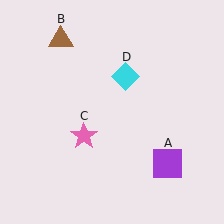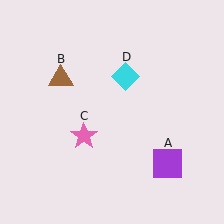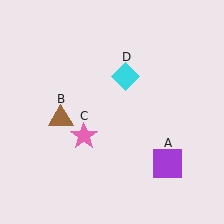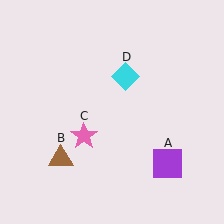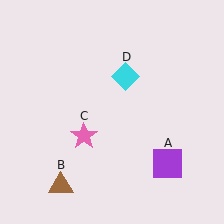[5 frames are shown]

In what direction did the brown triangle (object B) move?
The brown triangle (object B) moved down.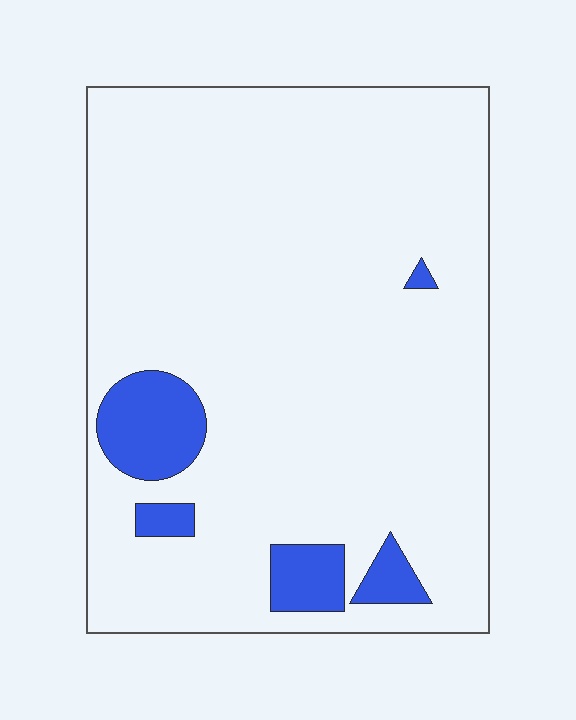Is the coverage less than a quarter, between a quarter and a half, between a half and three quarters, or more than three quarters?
Less than a quarter.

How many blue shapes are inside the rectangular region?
5.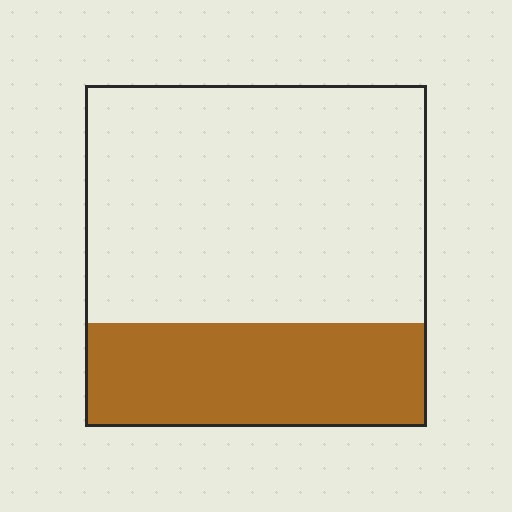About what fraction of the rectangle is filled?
About one third (1/3).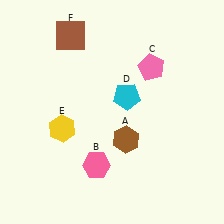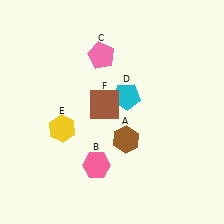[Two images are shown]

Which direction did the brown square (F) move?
The brown square (F) moved down.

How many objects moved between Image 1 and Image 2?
2 objects moved between the two images.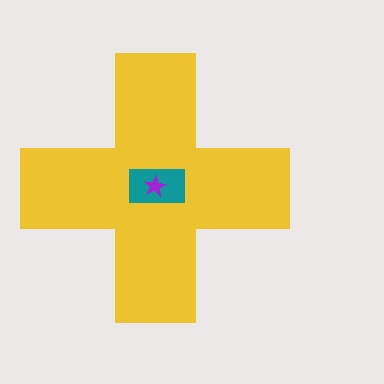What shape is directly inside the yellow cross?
The teal rectangle.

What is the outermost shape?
The yellow cross.